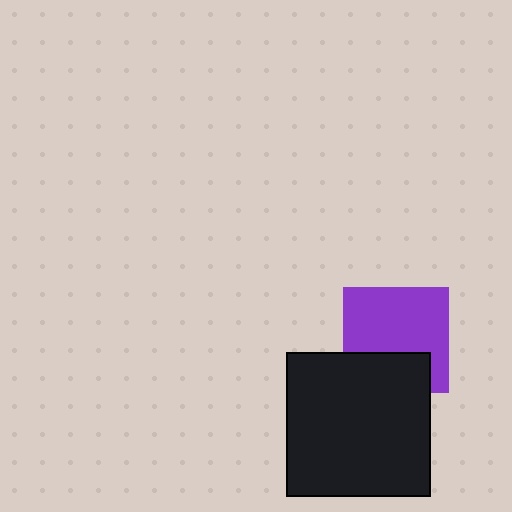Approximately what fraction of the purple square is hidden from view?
Roughly 33% of the purple square is hidden behind the black square.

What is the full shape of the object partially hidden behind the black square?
The partially hidden object is a purple square.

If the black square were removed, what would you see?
You would see the complete purple square.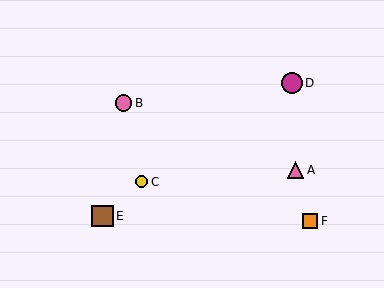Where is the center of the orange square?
The center of the orange square is at (310, 221).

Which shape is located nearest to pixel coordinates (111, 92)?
The pink circle (labeled B) at (124, 103) is nearest to that location.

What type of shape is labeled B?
Shape B is a pink circle.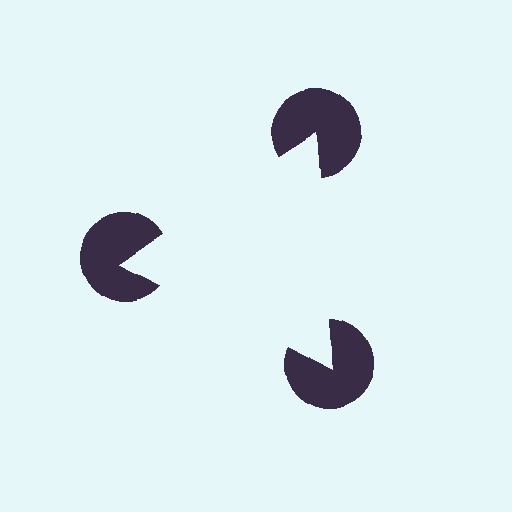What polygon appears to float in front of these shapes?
An illusory triangle — its edges are inferred from the aligned wedge cuts in the pac-man discs, not physically drawn.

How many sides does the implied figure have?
3 sides.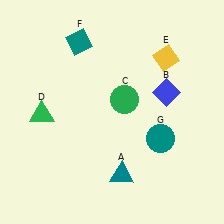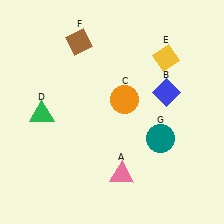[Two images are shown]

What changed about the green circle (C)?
In Image 1, C is green. In Image 2, it changed to orange.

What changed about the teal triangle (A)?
In Image 1, A is teal. In Image 2, it changed to pink.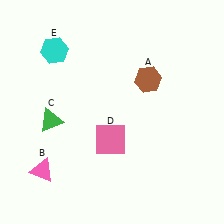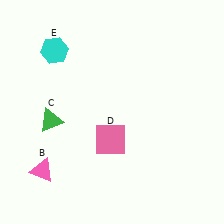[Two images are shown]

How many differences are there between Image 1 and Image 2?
There is 1 difference between the two images.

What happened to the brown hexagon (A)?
The brown hexagon (A) was removed in Image 2. It was in the top-right area of Image 1.